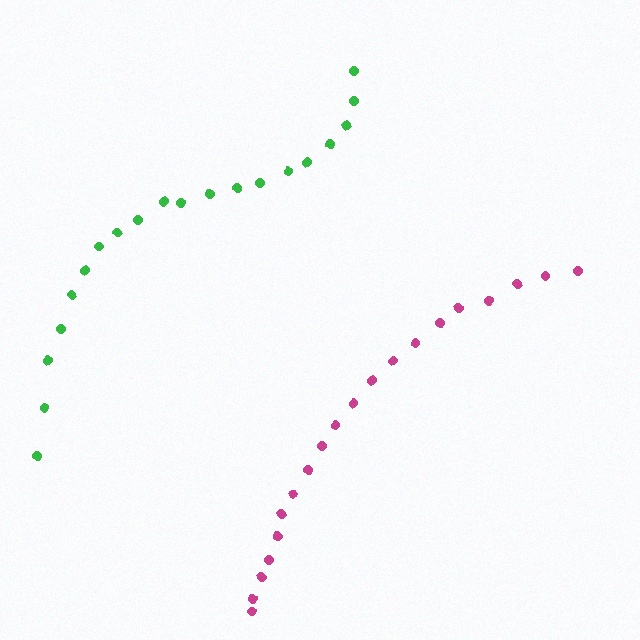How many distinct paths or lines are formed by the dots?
There are 2 distinct paths.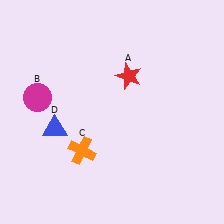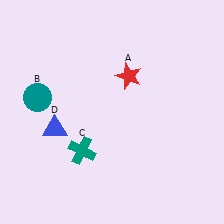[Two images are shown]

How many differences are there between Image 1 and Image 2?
There are 2 differences between the two images.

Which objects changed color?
B changed from magenta to teal. C changed from orange to teal.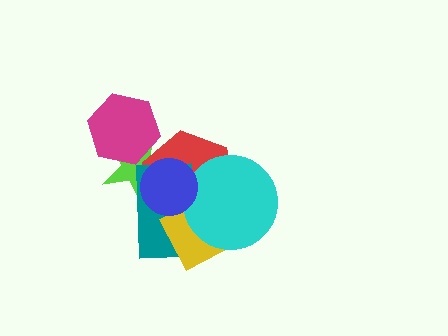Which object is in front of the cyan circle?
The blue circle is in front of the cyan circle.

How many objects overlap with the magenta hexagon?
1 object overlaps with the magenta hexagon.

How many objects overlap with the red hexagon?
5 objects overlap with the red hexagon.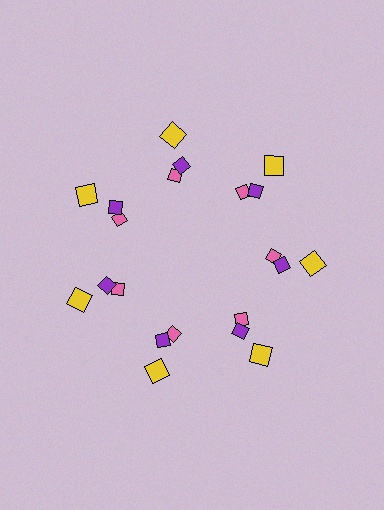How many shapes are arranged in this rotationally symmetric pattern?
There are 21 shapes, arranged in 7 groups of 3.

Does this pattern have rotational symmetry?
Yes, this pattern has 7-fold rotational symmetry. It looks the same after rotating 51 degrees around the center.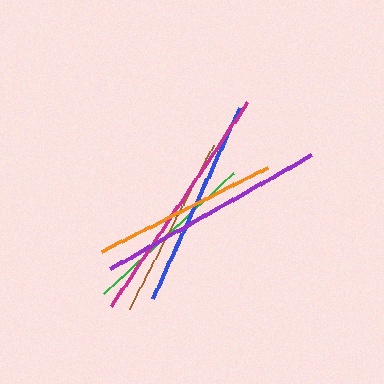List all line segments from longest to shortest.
From longest to shortest: magenta, purple, blue, orange, brown, green.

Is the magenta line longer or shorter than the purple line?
The magenta line is longer than the purple line.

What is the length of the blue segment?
The blue segment is approximately 209 pixels long.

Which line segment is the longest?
The magenta line is the longest at approximately 246 pixels.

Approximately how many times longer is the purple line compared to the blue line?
The purple line is approximately 1.1 times the length of the blue line.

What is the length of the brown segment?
The brown segment is approximately 184 pixels long.